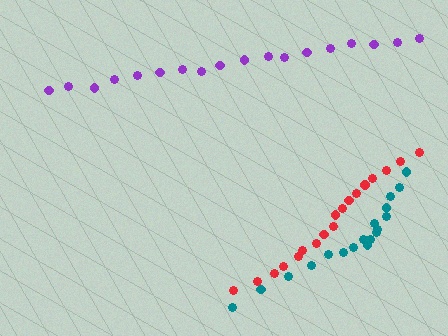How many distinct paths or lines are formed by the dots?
There are 3 distinct paths.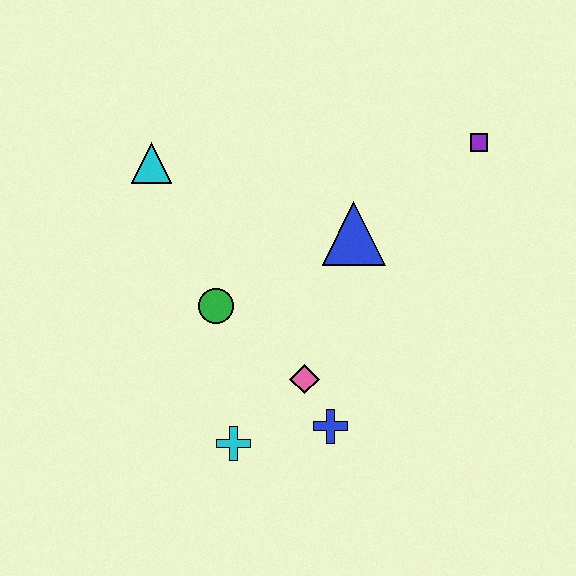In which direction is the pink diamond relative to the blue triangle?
The pink diamond is below the blue triangle.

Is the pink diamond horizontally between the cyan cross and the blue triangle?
Yes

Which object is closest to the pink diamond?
The blue cross is closest to the pink diamond.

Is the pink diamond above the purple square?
No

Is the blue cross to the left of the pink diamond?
No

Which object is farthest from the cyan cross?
The purple square is farthest from the cyan cross.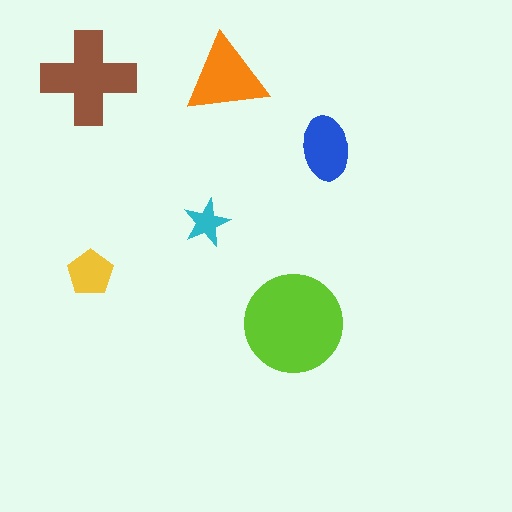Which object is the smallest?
The cyan star.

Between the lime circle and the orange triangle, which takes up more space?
The lime circle.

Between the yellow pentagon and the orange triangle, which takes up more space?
The orange triangle.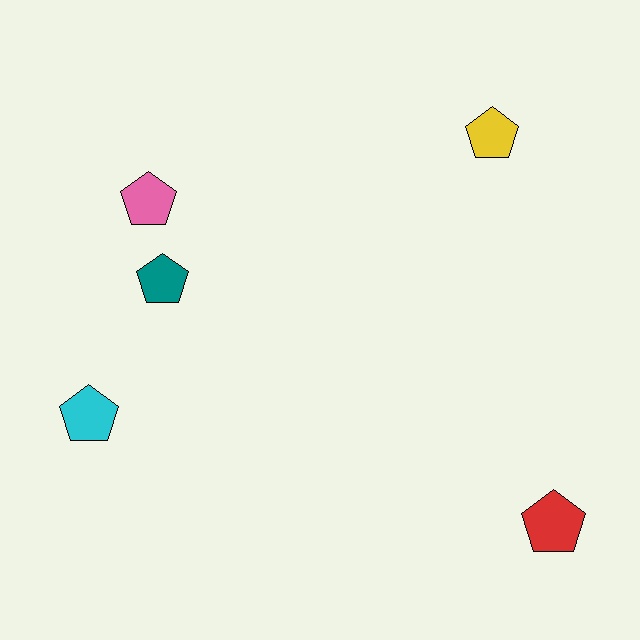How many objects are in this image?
There are 5 objects.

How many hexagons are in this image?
There are no hexagons.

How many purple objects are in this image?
There are no purple objects.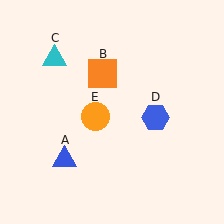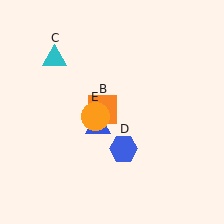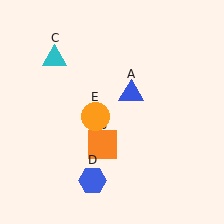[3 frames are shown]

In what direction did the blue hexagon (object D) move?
The blue hexagon (object D) moved down and to the left.